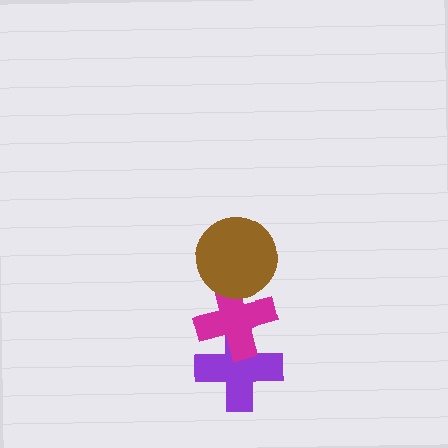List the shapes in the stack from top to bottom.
From top to bottom: the brown circle, the magenta cross, the purple cross.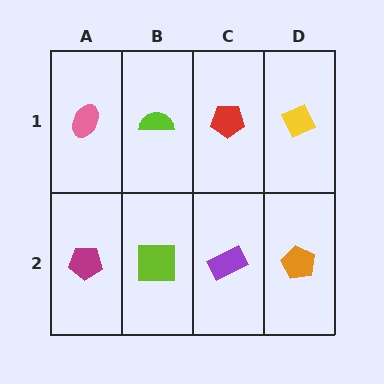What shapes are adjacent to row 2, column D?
A yellow diamond (row 1, column D), a purple rectangle (row 2, column C).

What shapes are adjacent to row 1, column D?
An orange pentagon (row 2, column D), a red pentagon (row 1, column C).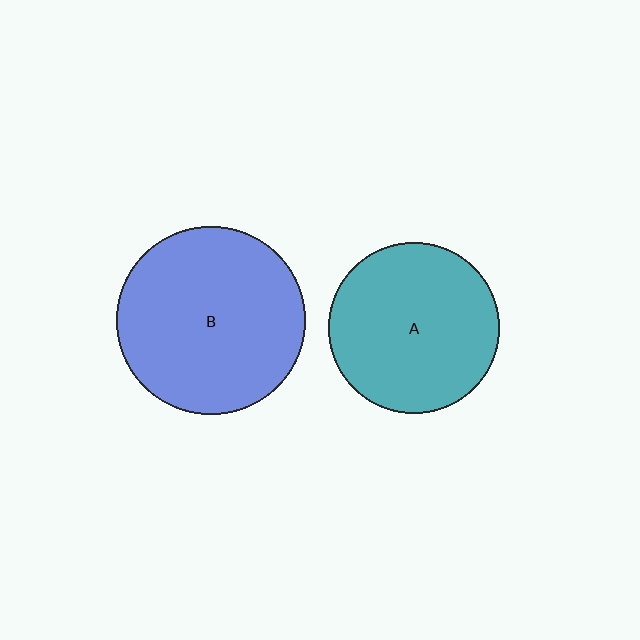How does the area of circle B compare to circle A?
Approximately 1.2 times.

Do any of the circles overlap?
No, none of the circles overlap.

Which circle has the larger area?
Circle B (blue).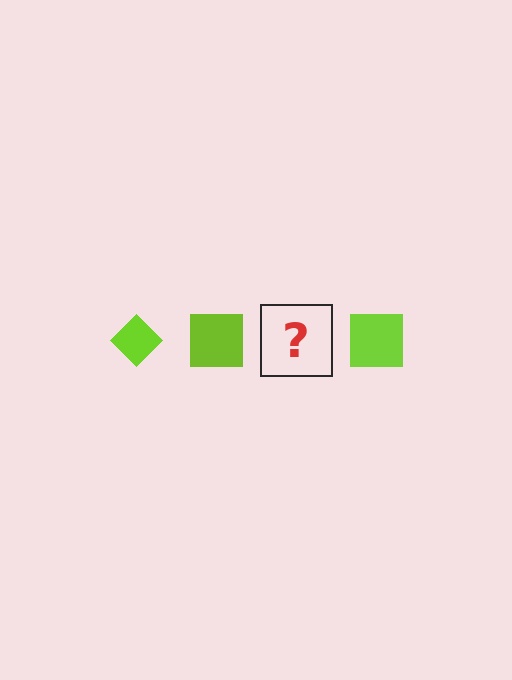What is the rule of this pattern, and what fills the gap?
The rule is that the pattern cycles through diamond, square shapes in lime. The gap should be filled with a lime diamond.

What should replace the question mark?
The question mark should be replaced with a lime diamond.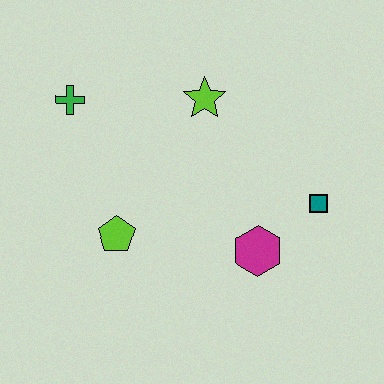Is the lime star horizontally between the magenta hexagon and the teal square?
No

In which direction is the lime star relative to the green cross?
The lime star is to the right of the green cross.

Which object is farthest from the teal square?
The green cross is farthest from the teal square.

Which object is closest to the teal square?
The magenta hexagon is closest to the teal square.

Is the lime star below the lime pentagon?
No